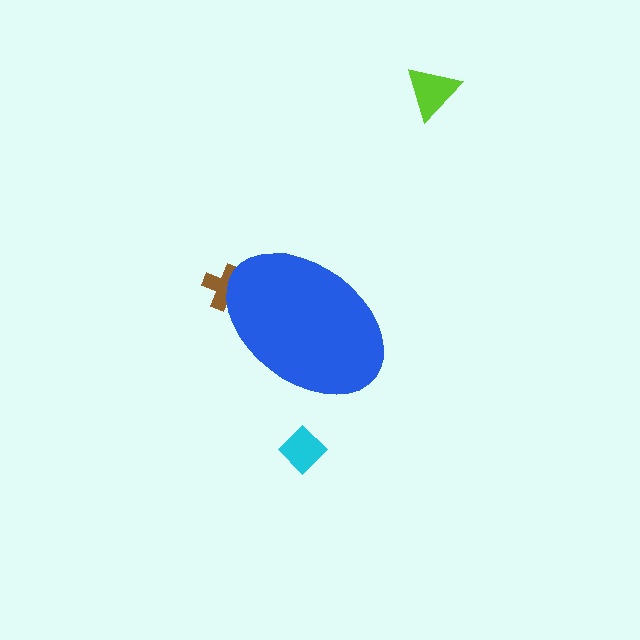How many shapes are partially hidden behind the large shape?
1 shape is partially hidden.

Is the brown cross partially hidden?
Yes, the brown cross is partially hidden behind the blue ellipse.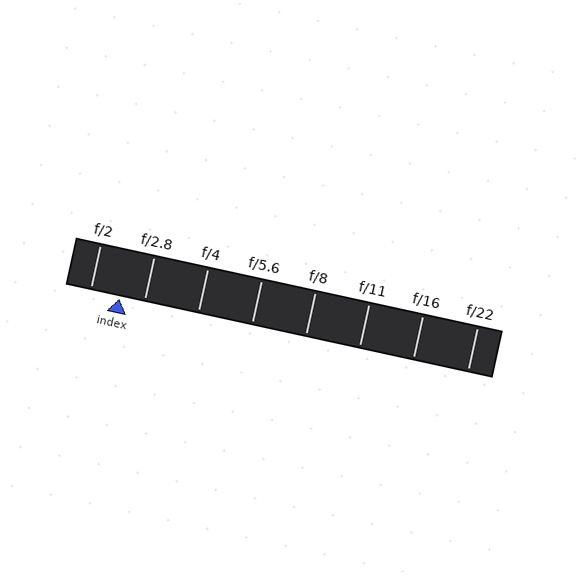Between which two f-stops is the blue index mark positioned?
The index mark is between f/2 and f/2.8.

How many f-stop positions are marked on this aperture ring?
There are 8 f-stop positions marked.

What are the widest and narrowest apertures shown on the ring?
The widest aperture shown is f/2 and the narrowest is f/22.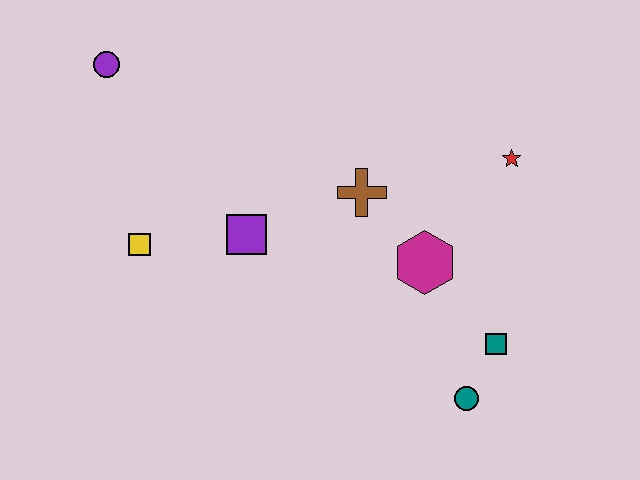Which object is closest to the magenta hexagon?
The brown cross is closest to the magenta hexagon.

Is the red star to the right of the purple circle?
Yes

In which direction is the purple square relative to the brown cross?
The purple square is to the left of the brown cross.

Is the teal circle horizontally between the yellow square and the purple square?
No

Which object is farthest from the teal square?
The purple circle is farthest from the teal square.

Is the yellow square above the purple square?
No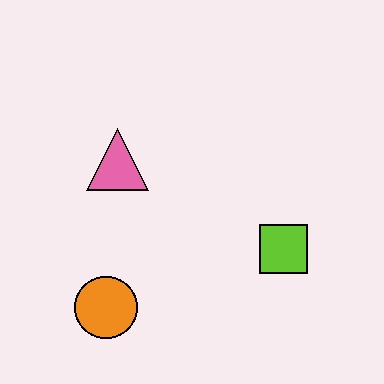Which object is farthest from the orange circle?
The lime square is farthest from the orange circle.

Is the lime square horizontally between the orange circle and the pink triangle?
No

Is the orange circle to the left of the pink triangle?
Yes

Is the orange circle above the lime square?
No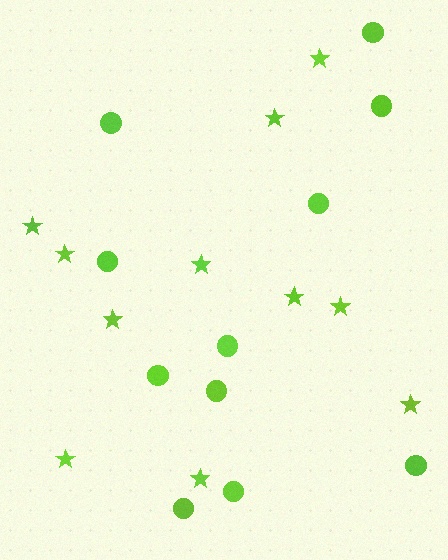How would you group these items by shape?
There are 2 groups: one group of circles (11) and one group of stars (11).